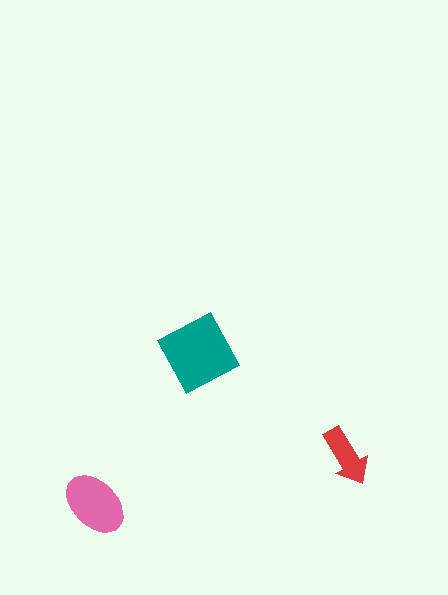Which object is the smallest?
The red arrow.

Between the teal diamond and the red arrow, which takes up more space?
The teal diamond.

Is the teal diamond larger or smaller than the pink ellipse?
Larger.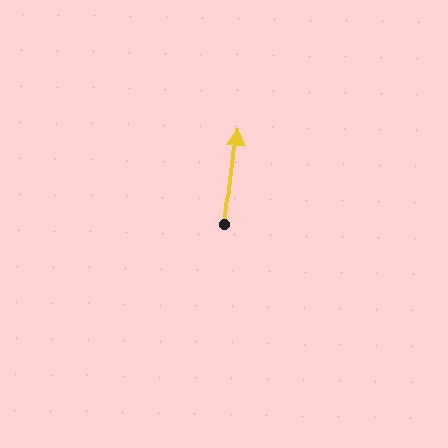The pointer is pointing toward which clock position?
Roughly 12 o'clock.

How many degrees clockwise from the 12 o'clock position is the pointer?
Approximately 7 degrees.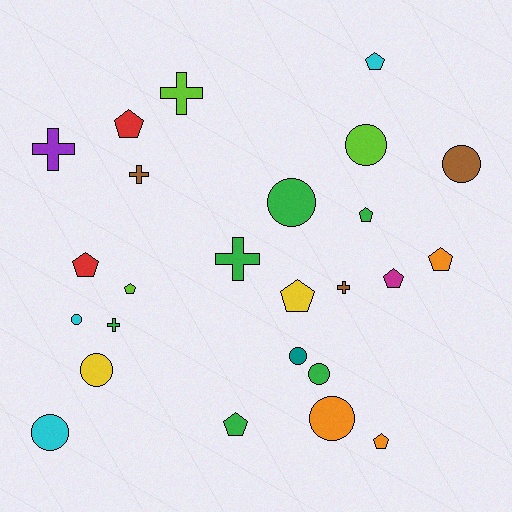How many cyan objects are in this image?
There are 3 cyan objects.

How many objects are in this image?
There are 25 objects.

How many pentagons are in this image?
There are 10 pentagons.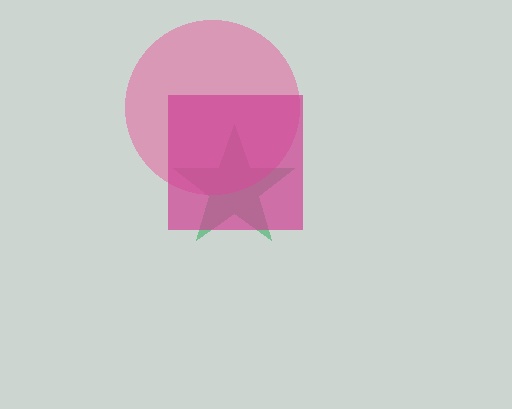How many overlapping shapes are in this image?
There are 3 overlapping shapes in the image.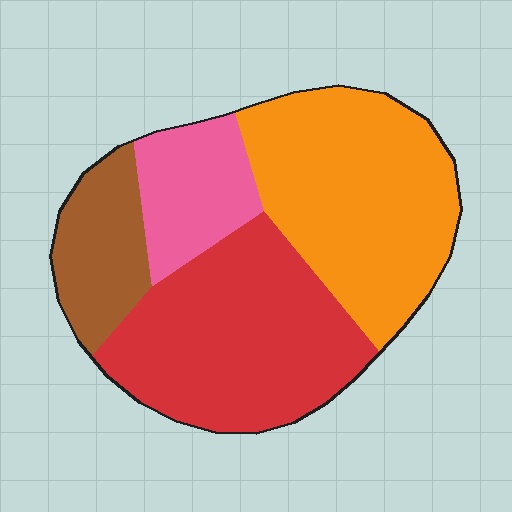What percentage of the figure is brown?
Brown takes up less than a quarter of the figure.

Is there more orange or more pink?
Orange.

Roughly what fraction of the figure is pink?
Pink takes up about one eighth (1/8) of the figure.